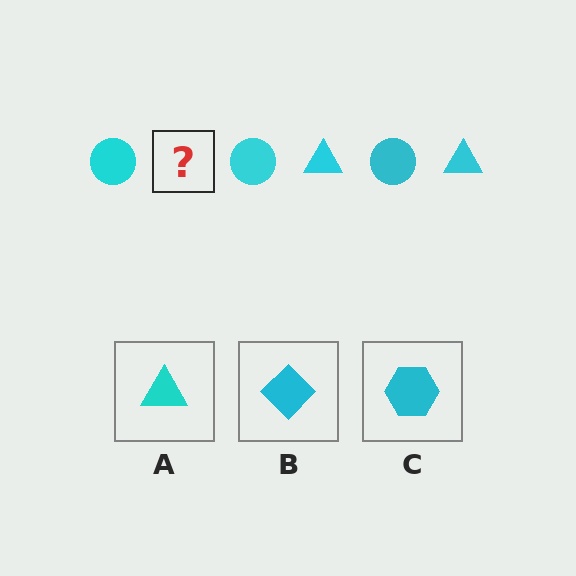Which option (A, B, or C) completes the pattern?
A.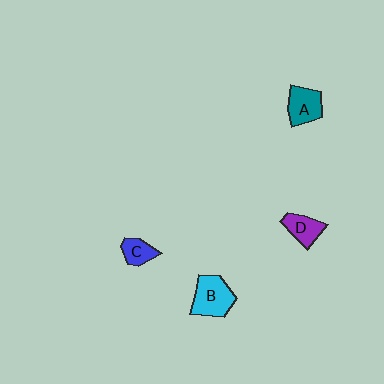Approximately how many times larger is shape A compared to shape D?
Approximately 1.2 times.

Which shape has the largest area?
Shape B (cyan).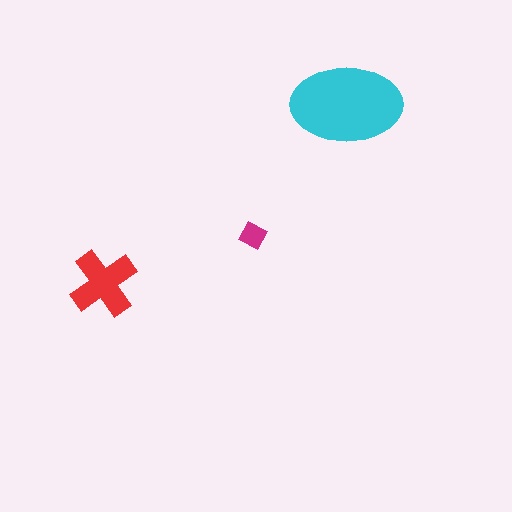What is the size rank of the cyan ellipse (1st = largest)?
1st.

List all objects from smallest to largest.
The magenta diamond, the red cross, the cyan ellipse.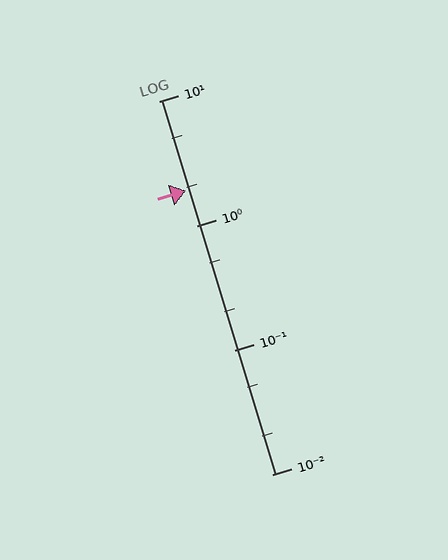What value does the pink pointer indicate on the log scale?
The pointer indicates approximately 1.9.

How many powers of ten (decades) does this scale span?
The scale spans 3 decades, from 0.01 to 10.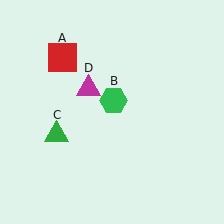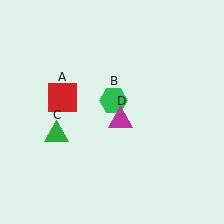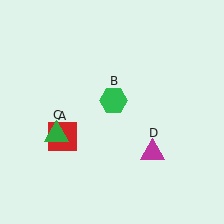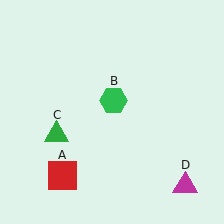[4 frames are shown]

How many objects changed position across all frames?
2 objects changed position: red square (object A), magenta triangle (object D).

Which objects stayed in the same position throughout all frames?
Green hexagon (object B) and green triangle (object C) remained stationary.